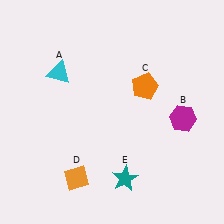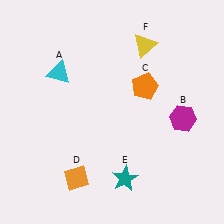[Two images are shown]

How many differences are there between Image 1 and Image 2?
There is 1 difference between the two images.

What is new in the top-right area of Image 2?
A yellow triangle (F) was added in the top-right area of Image 2.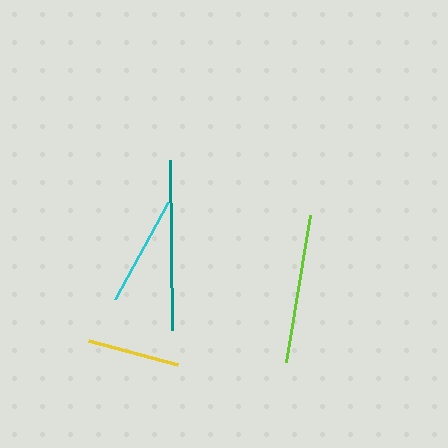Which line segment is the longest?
The teal line is the longest at approximately 169 pixels.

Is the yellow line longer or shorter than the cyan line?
The cyan line is longer than the yellow line.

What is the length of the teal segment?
The teal segment is approximately 169 pixels long.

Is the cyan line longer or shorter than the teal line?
The teal line is longer than the cyan line.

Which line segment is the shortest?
The yellow line is the shortest at approximately 92 pixels.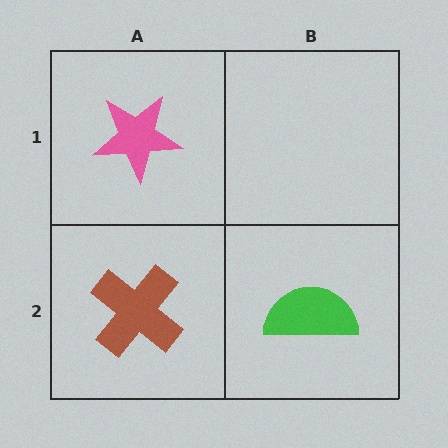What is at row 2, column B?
A green semicircle.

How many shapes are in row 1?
1 shape.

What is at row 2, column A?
A brown cross.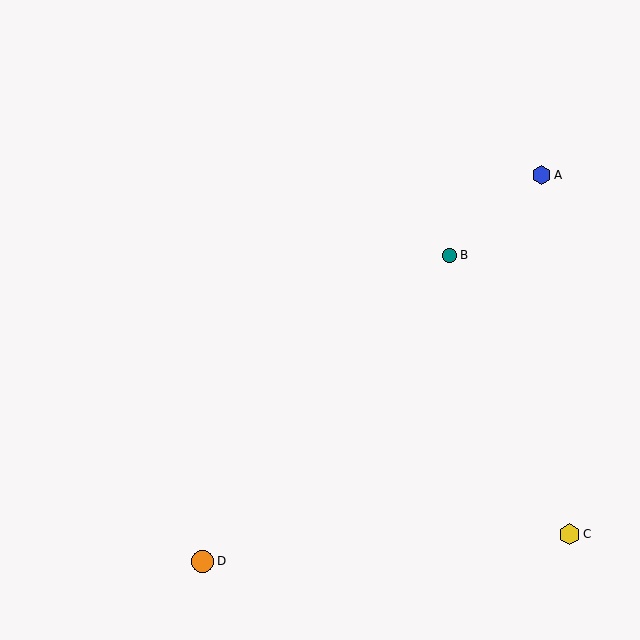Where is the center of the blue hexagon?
The center of the blue hexagon is at (542, 175).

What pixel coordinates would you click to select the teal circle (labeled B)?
Click at (450, 255) to select the teal circle B.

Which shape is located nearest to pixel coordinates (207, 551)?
The orange circle (labeled D) at (203, 561) is nearest to that location.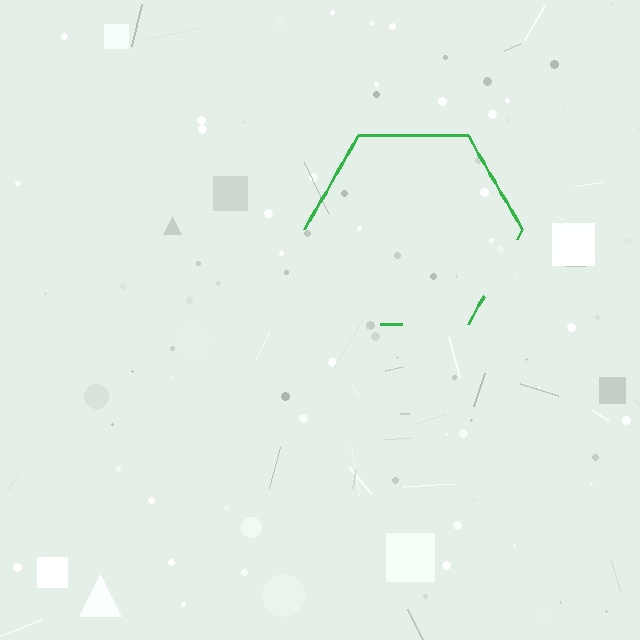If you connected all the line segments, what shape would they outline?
They would outline a hexagon.